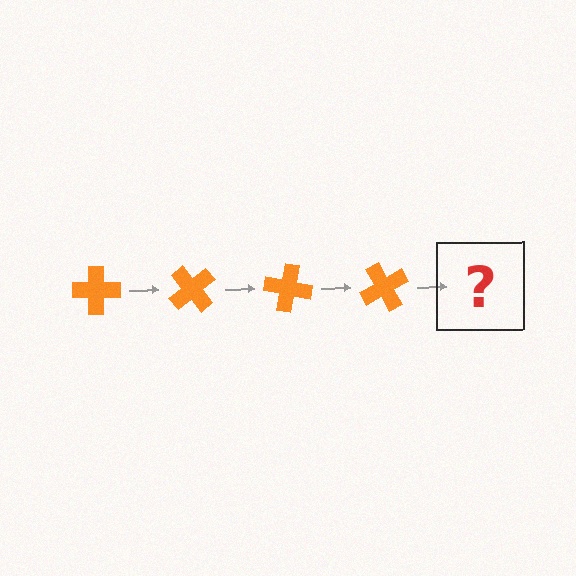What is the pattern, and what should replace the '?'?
The pattern is that the cross rotates 50 degrees each step. The '?' should be an orange cross rotated 200 degrees.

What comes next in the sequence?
The next element should be an orange cross rotated 200 degrees.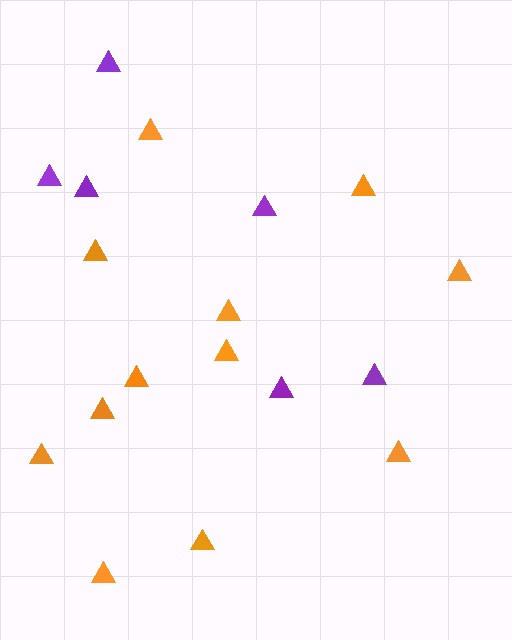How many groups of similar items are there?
There are 2 groups: one group of purple triangles (6) and one group of orange triangles (12).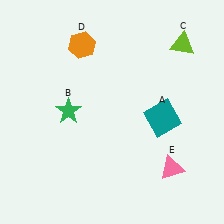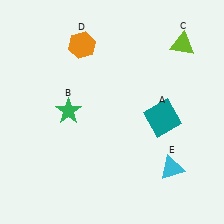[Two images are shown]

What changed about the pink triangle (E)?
In Image 1, E is pink. In Image 2, it changed to cyan.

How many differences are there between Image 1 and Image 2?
There is 1 difference between the two images.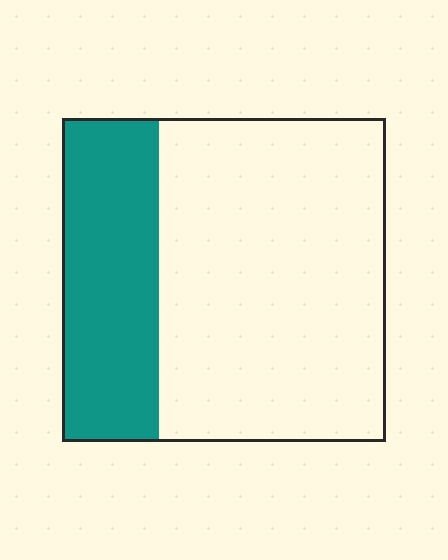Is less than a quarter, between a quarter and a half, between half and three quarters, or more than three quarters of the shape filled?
Between a quarter and a half.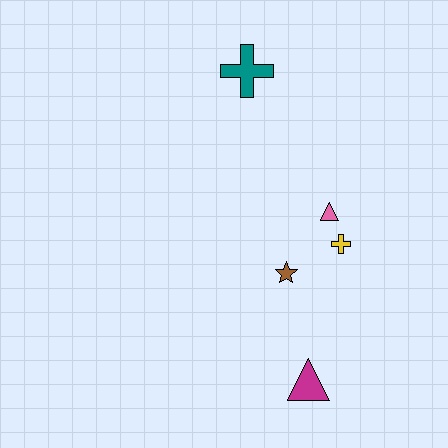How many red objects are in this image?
There are no red objects.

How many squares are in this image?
There are no squares.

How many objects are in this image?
There are 5 objects.